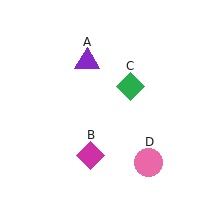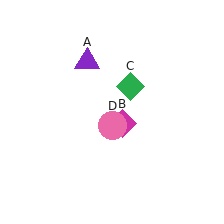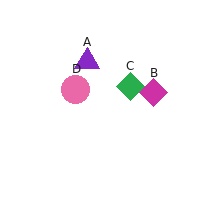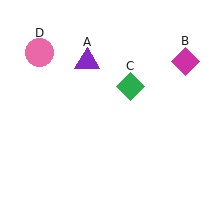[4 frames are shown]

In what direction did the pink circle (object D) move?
The pink circle (object D) moved up and to the left.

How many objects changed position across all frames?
2 objects changed position: magenta diamond (object B), pink circle (object D).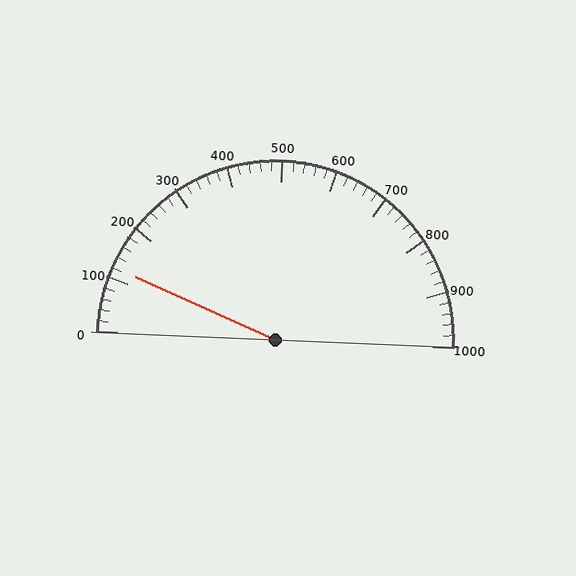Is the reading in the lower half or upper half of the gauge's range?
The reading is in the lower half of the range (0 to 1000).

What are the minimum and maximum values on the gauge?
The gauge ranges from 0 to 1000.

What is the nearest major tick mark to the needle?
The nearest major tick mark is 100.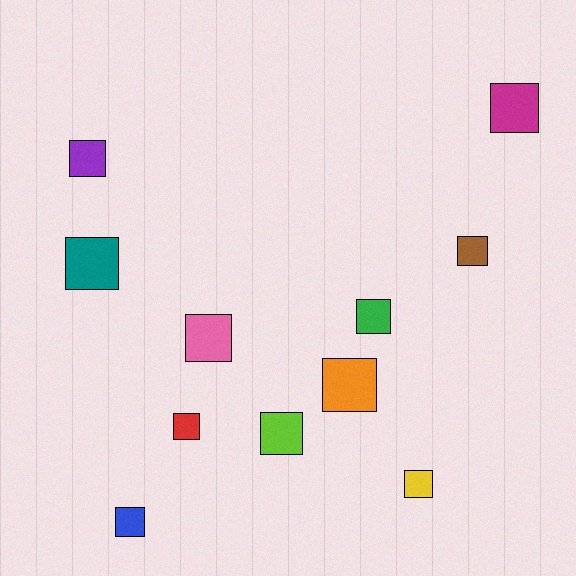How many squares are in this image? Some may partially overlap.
There are 11 squares.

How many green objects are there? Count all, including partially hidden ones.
There is 1 green object.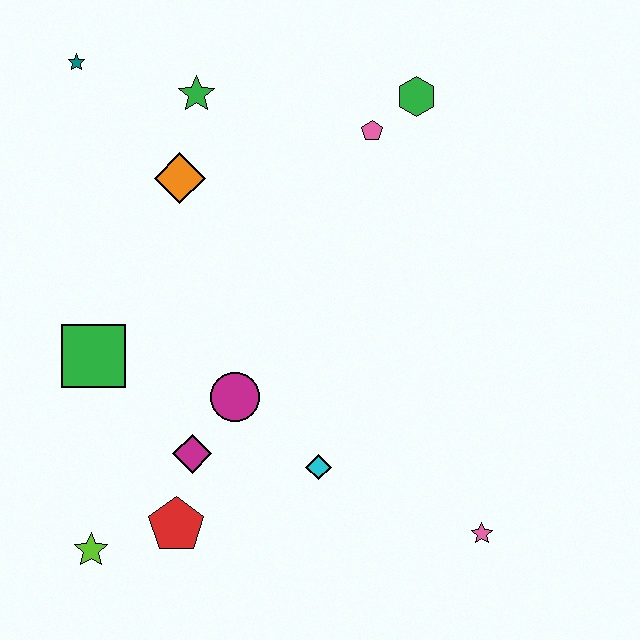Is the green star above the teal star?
No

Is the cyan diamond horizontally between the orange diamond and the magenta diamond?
No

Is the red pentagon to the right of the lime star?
Yes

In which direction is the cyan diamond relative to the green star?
The cyan diamond is below the green star.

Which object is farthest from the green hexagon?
The lime star is farthest from the green hexagon.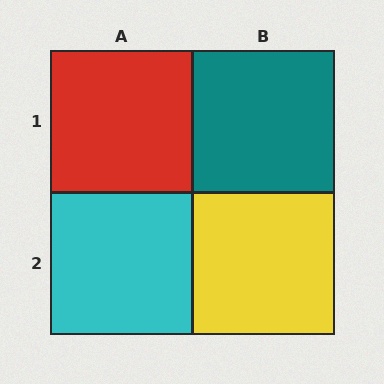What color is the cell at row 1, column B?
Teal.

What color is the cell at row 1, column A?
Red.